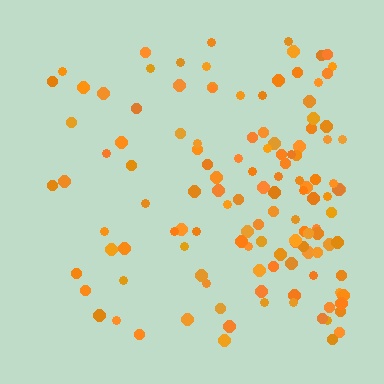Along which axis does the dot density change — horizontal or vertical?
Horizontal.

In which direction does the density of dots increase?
From left to right, with the right side densest.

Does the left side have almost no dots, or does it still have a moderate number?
Still a moderate number, just noticeably fewer than the right.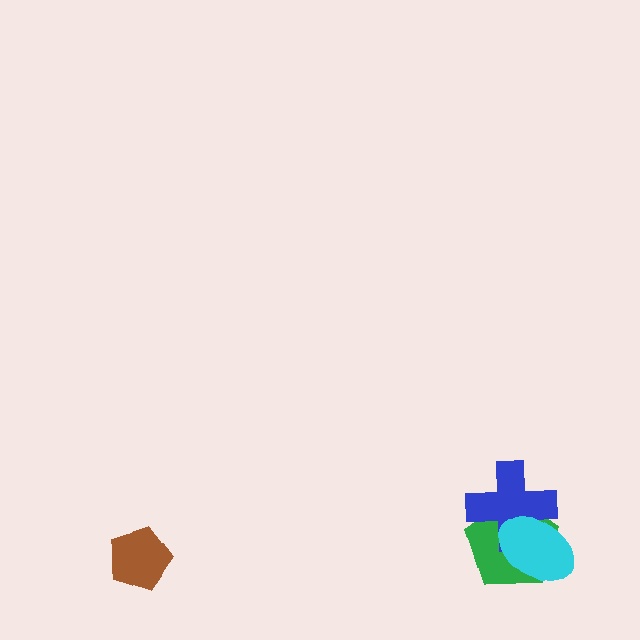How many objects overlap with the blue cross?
2 objects overlap with the blue cross.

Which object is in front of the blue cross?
The cyan ellipse is in front of the blue cross.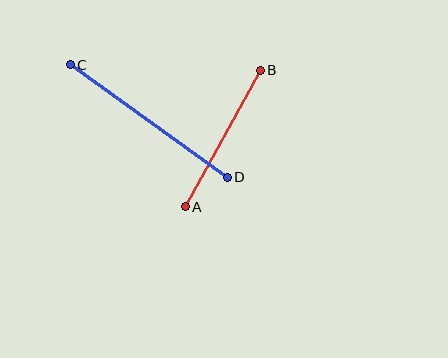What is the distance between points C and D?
The distance is approximately 193 pixels.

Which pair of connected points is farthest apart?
Points C and D are farthest apart.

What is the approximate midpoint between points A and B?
The midpoint is at approximately (223, 138) pixels.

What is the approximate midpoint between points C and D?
The midpoint is at approximately (149, 121) pixels.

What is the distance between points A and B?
The distance is approximately 156 pixels.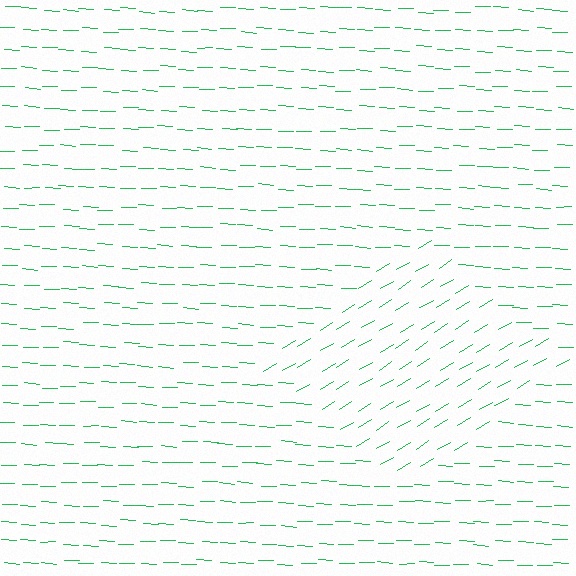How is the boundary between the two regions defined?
The boundary is defined purely by a change in line orientation (approximately 34 degrees difference). All lines are the same color and thickness.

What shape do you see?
I see a diamond.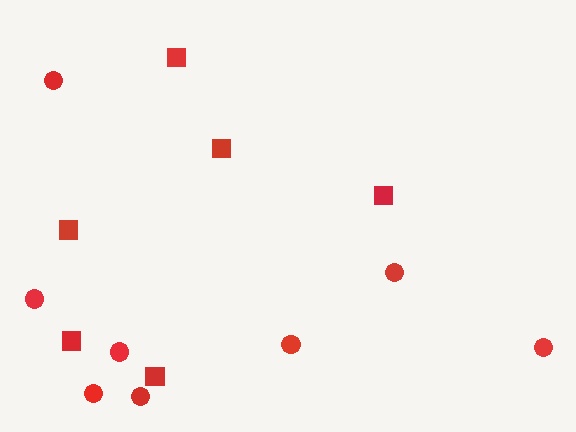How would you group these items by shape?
There are 2 groups: one group of squares (6) and one group of circles (8).